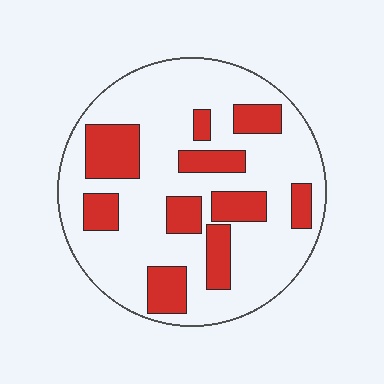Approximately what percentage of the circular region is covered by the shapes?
Approximately 25%.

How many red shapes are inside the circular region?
10.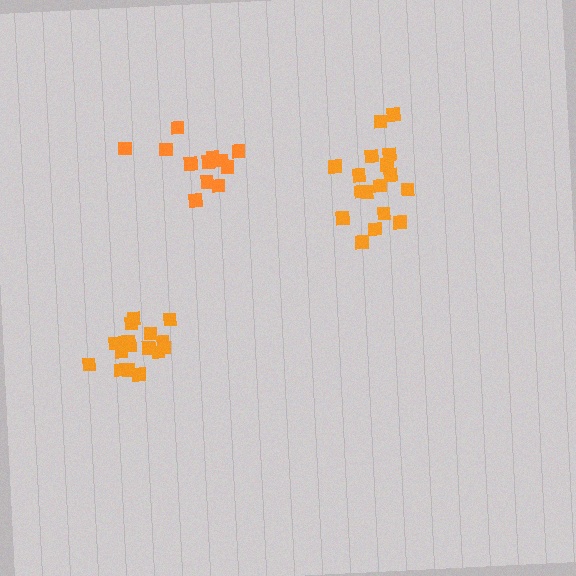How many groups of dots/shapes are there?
There are 3 groups.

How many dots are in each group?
Group 1: 17 dots, Group 2: 16 dots, Group 3: 12 dots (45 total).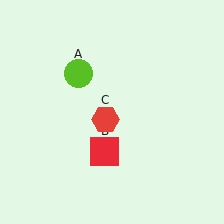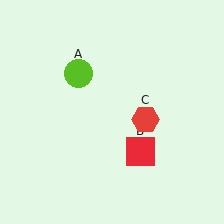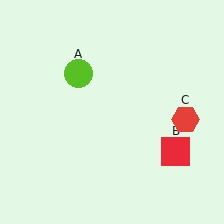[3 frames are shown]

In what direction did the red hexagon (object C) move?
The red hexagon (object C) moved right.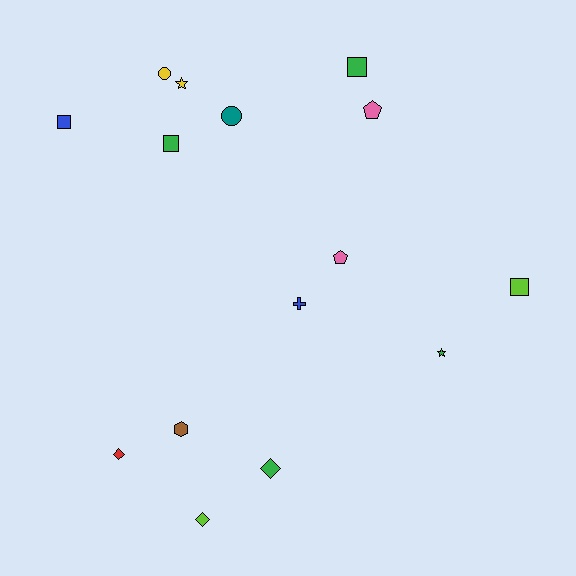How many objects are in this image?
There are 15 objects.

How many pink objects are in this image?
There are 2 pink objects.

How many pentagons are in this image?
There are 2 pentagons.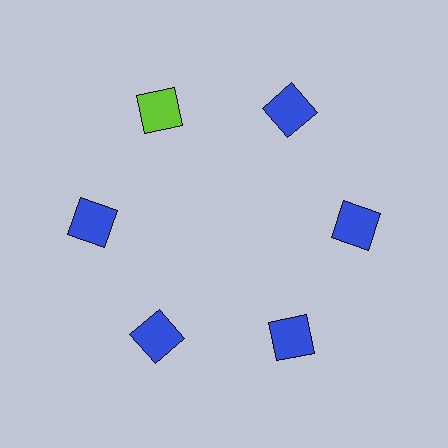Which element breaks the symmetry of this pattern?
The lime square at roughly the 11 o'clock position breaks the symmetry. All other shapes are blue squares.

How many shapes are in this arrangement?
There are 6 shapes arranged in a ring pattern.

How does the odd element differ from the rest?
It has a different color: lime instead of blue.